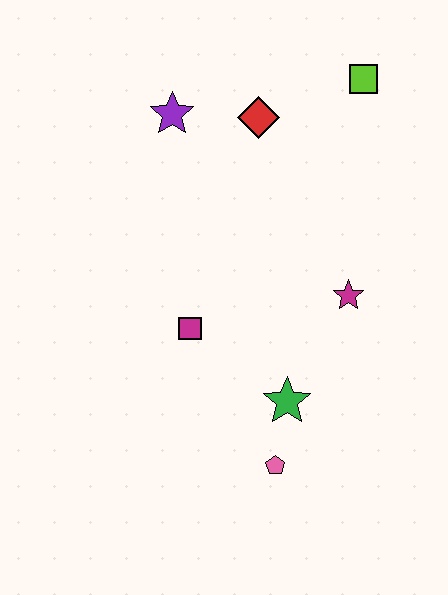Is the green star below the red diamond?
Yes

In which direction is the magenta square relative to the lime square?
The magenta square is below the lime square.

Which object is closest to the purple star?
The red diamond is closest to the purple star.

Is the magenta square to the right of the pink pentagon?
No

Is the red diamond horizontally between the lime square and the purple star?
Yes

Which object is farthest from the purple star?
The pink pentagon is farthest from the purple star.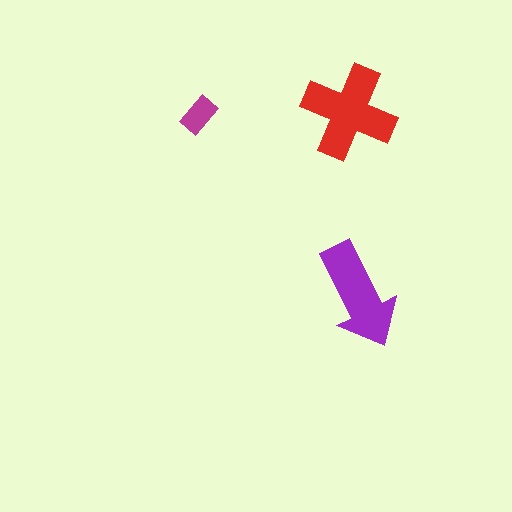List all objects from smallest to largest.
The magenta rectangle, the purple arrow, the red cross.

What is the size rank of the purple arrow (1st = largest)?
2nd.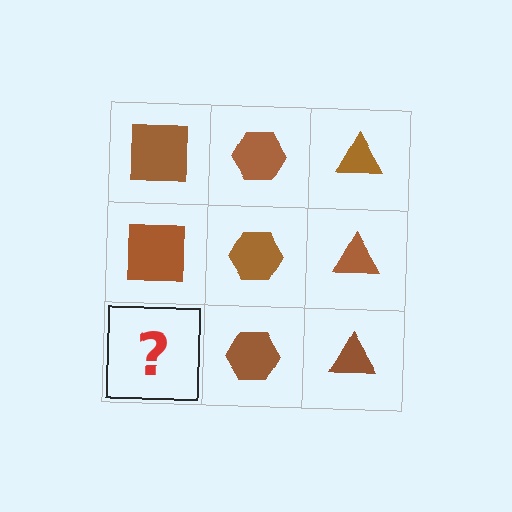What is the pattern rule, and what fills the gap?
The rule is that each column has a consistent shape. The gap should be filled with a brown square.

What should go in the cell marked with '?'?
The missing cell should contain a brown square.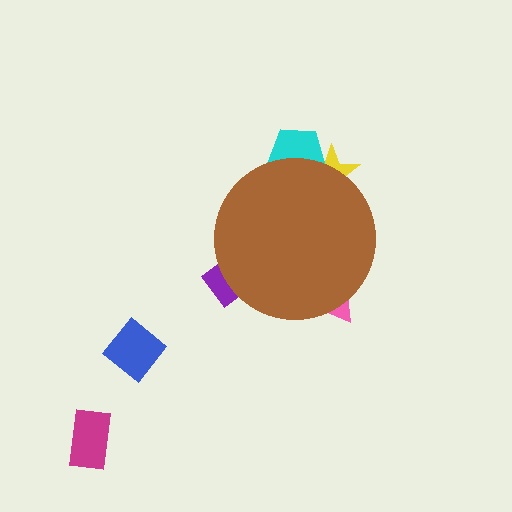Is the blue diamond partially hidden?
No, the blue diamond is fully visible.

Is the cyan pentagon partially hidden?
Yes, the cyan pentagon is partially hidden behind the brown circle.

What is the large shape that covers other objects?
A brown circle.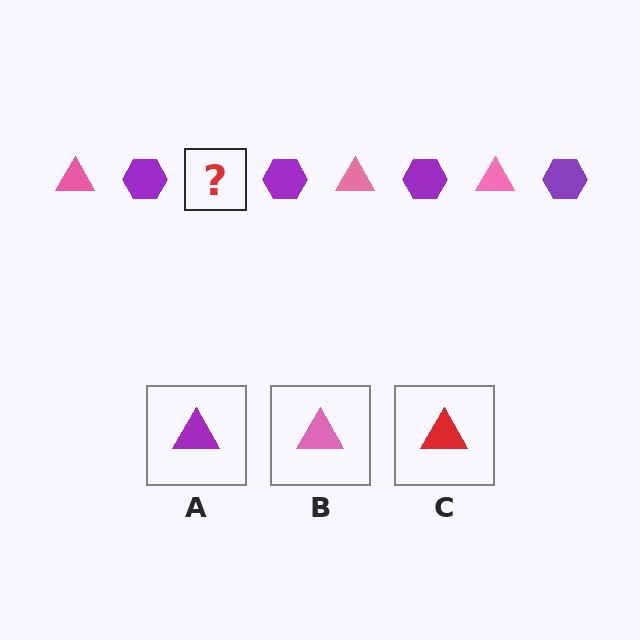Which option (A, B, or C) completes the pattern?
B.